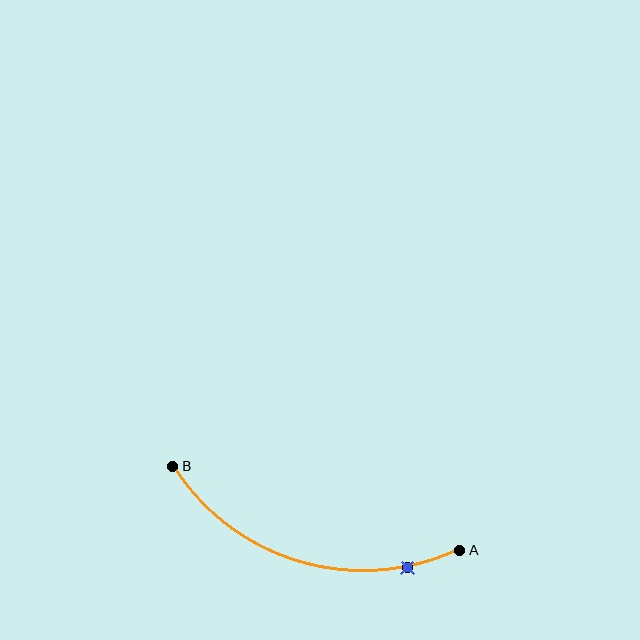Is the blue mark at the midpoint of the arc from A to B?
No. The blue mark lies on the arc but is closer to endpoint A. The arc midpoint would be at the point on the curve equidistant along the arc from both A and B.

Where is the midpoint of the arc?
The arc midpoint is the point on the curve farthest from the straight line joining A and B. It sits below that line.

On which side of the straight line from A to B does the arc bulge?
The arc bulges below the straight line connecting A and B.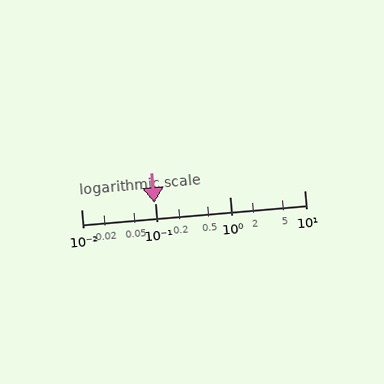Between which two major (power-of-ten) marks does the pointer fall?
The pointer is between 0.01 and 0.1.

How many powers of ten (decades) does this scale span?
The scale spans 3 decades, from 0.01 to 10.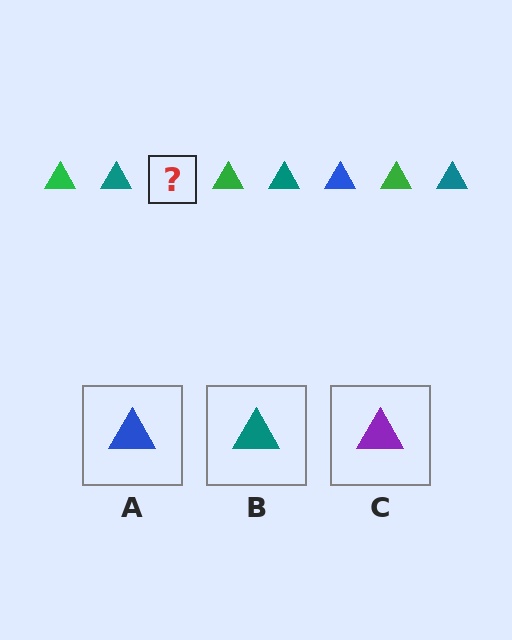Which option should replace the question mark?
Option A.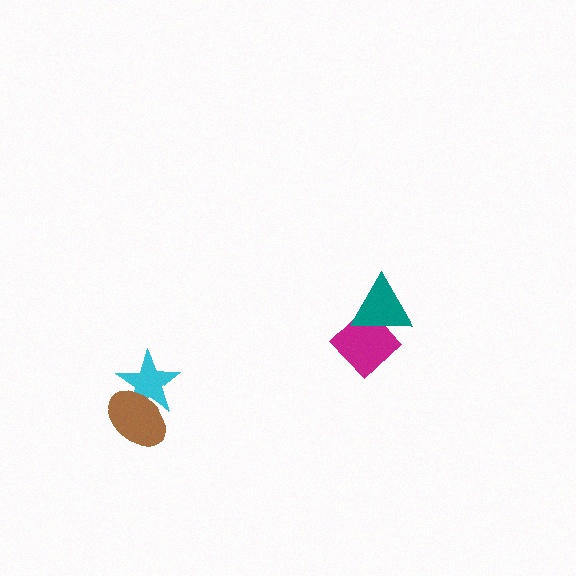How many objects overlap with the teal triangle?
1 object overlaps with the teal triangle.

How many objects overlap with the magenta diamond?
1 object overlaps with the magenta diamond.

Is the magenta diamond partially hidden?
Yes, it is partially covered by another shape.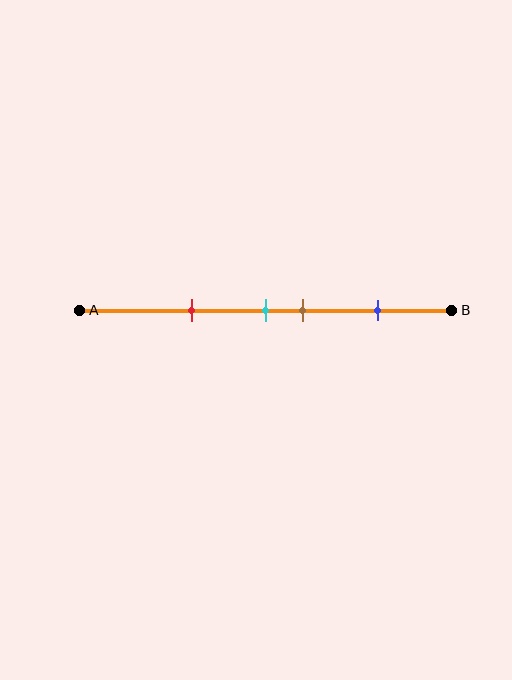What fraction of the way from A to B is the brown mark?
The brown mark is approximately 60% (0.6) of the way from A to B.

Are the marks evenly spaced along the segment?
No, the marks are not evenly spaced.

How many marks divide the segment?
There are 4 marks dividing the segment.